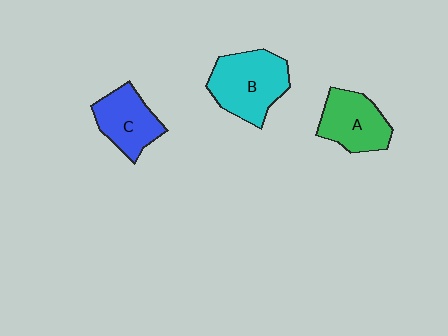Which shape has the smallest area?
Shape C (blue).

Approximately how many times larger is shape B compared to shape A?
Approximately 1.3 times.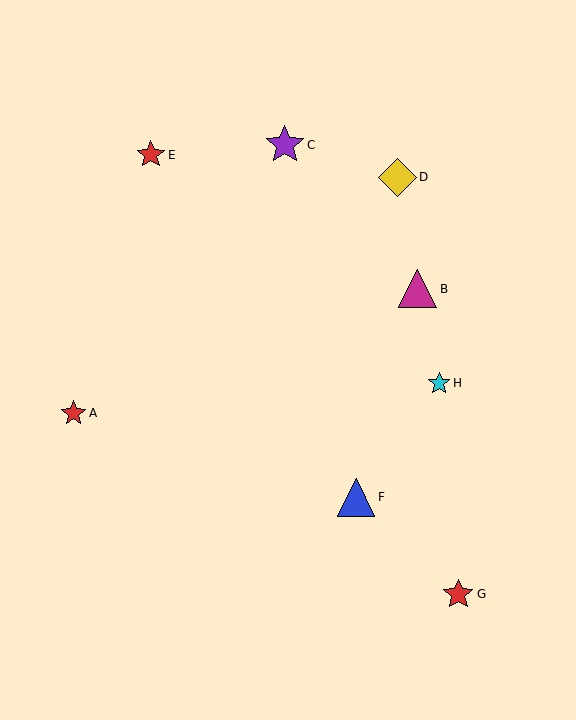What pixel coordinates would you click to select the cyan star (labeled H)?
Click at (439, 383) to select the cyan star H.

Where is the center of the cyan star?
The center of the cyan star is at (439, 383).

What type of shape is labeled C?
Shape C is a purple star.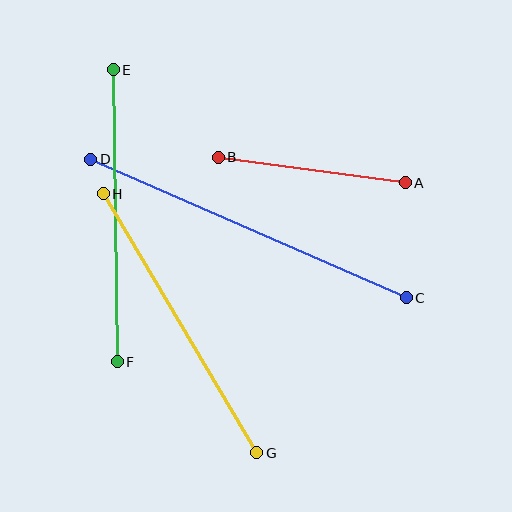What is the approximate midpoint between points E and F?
The midpoint is at approximately (115, 216) pixels.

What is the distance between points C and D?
The distance is approximately 345 pixels.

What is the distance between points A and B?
The distance is approximately 189 pixels.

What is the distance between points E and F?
The distance is approximately 292 pixels.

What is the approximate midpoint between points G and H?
The midpoint is at approximately (180, 323) pixels.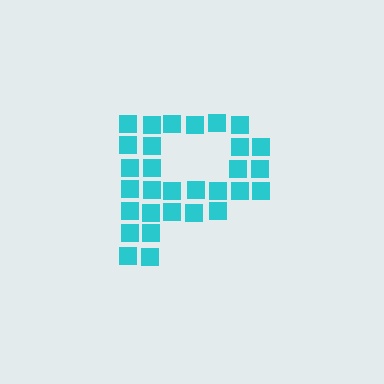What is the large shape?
The large shape is the letter P.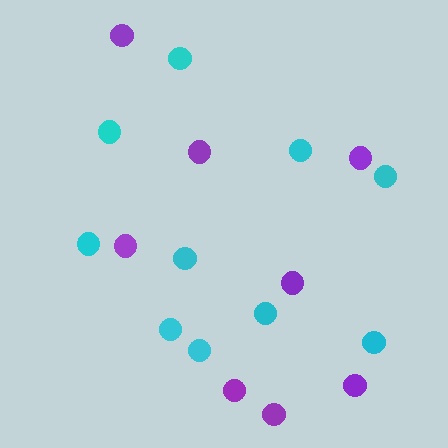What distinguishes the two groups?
There are 2 groups: one group of cyan circles (10) and one group of purple circles (8).